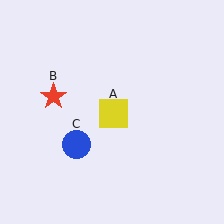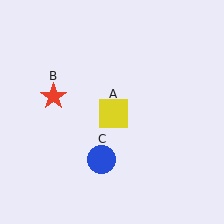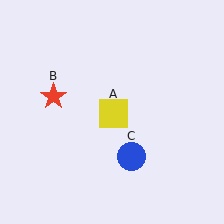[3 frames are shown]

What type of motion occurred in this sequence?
The blue circle (object C) rotated counterclockwise around the center of the scene.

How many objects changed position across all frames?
1 object changed position: blue circle (object C).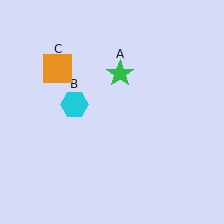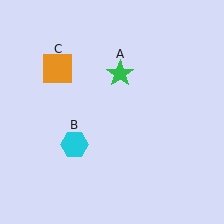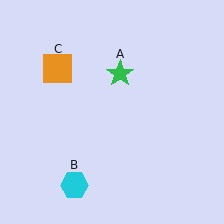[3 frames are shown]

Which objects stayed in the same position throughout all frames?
Green star (object A) and orange square (object C) remained stationary.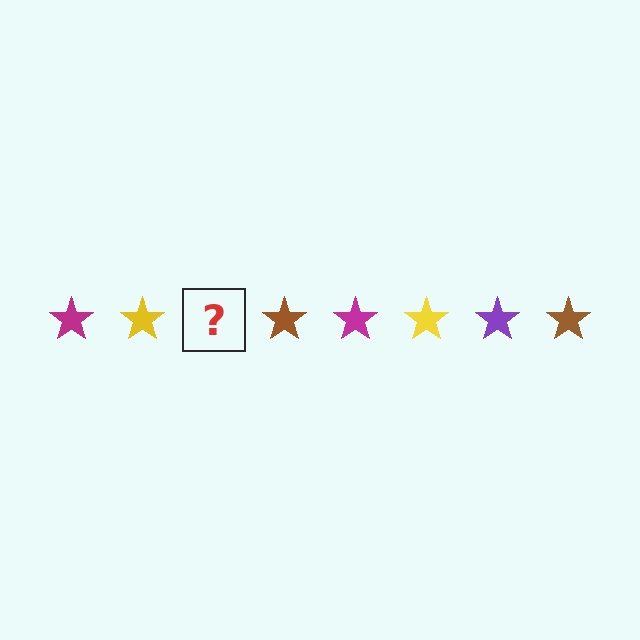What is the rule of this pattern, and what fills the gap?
The rule is that the pattern cycles through magenta, yellow, purple, brown stars. The gap should be filled with a purple star.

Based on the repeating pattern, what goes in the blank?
The blank should be a purple star.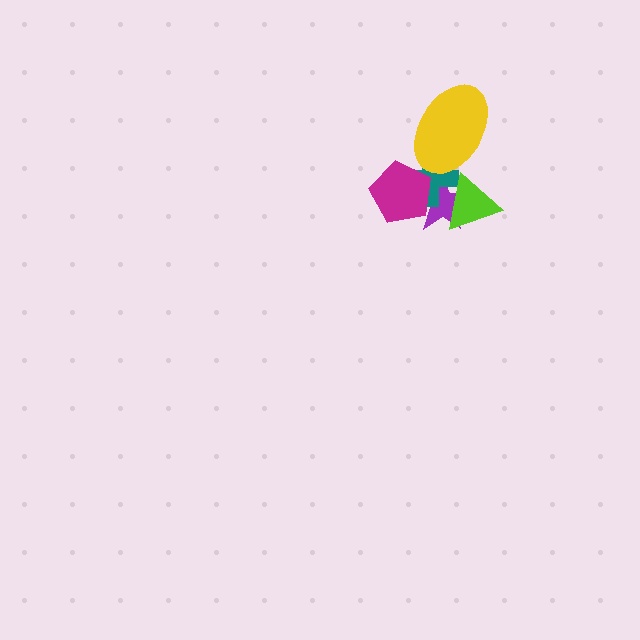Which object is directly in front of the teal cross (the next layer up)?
The magenta pentagon is directly in front of the teal cross.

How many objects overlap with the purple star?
3 objects overlap with the purple star.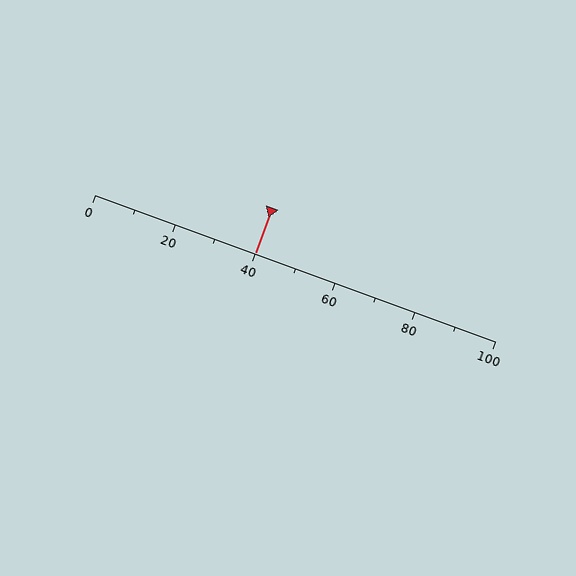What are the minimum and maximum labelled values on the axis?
The axis runs from 0 to 100.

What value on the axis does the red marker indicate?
The marker indicates approximately 40.